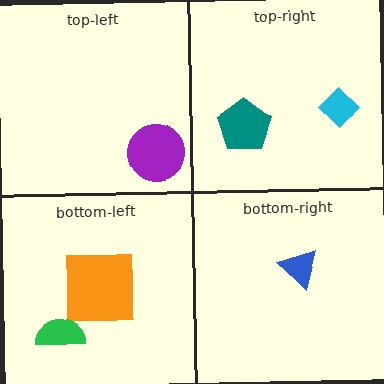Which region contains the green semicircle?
The bottom-left region.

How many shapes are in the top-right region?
2.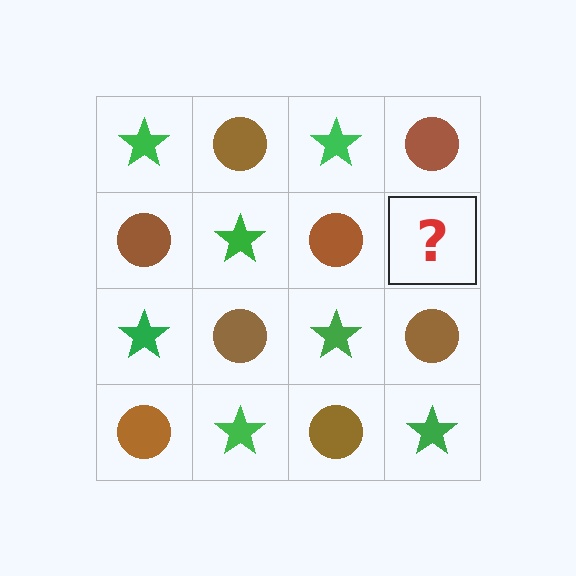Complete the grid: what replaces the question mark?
The question mark should be replaced with a green star.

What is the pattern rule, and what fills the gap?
The rule is that it alternates green star and brown circle in a checkerboard pattern. The gap should be filled with a green star.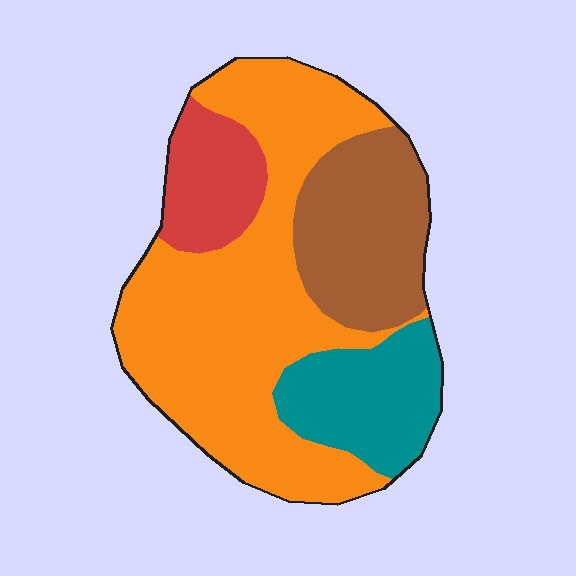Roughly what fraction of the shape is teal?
Teal covers roughly 15% of the shape.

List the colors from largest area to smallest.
From largest to smallest: orange, brown, teal, red.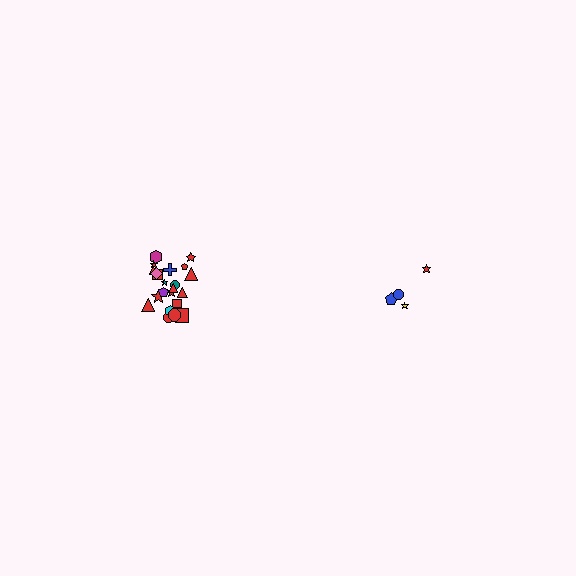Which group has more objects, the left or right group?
The left group.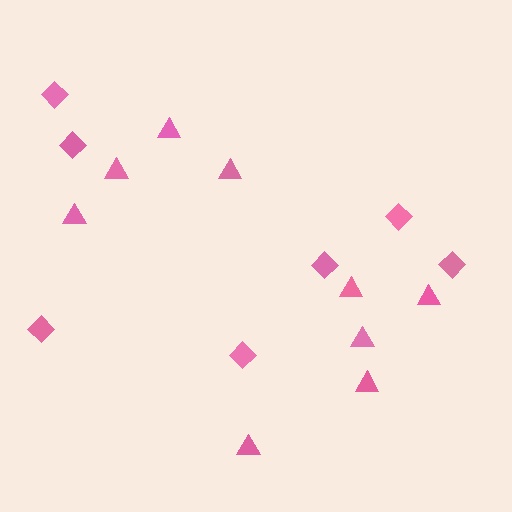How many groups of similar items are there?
There are 2 groups: one group of triangles (9) and one group of diamonds (7).